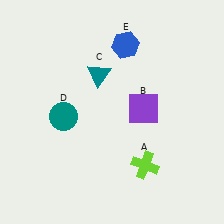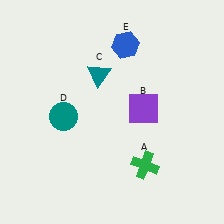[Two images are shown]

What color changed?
The cross (A) changed from lime in Image 1 to green in Image 2.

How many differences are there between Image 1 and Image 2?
There is 1 difference between the two images.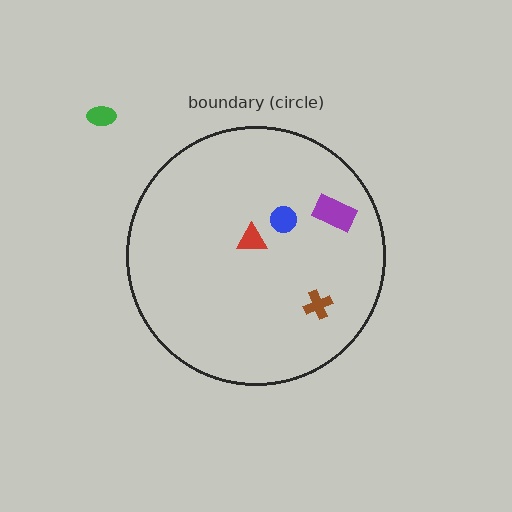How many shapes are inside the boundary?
4 inside, 1 outside.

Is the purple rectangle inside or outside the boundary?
Inside.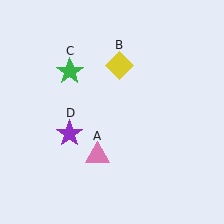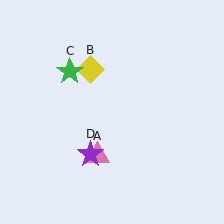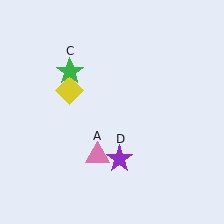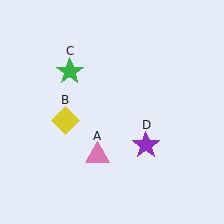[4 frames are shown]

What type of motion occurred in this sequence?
The yellow diamond (object B), purple star (object D) rotated counterclockwise around the center of the scene.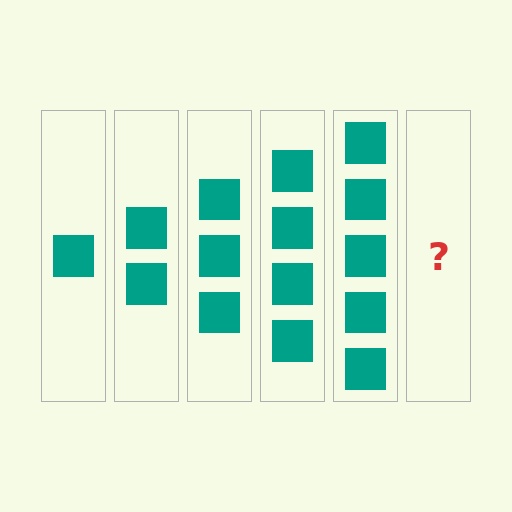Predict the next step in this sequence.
The next step is 6 squares.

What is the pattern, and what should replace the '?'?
The pattern is that each step adds one more square. The '?' should be 6 squares.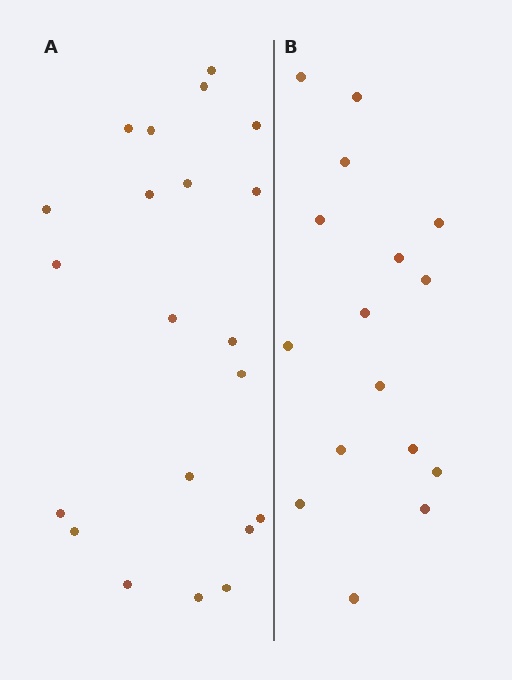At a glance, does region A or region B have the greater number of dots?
Region A (the left region) has more dots.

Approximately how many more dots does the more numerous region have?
Region A has about 5 more dots than region B.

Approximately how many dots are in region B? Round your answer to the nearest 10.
About 20 dots. (The exact count is 16, which rounds to 20.)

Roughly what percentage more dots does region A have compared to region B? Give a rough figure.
About 30% more.